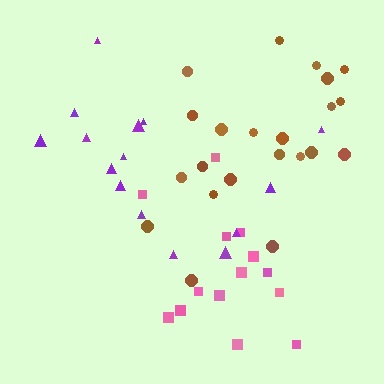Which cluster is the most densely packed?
Brown.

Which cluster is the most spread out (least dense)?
Purple.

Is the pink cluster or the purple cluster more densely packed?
Pink.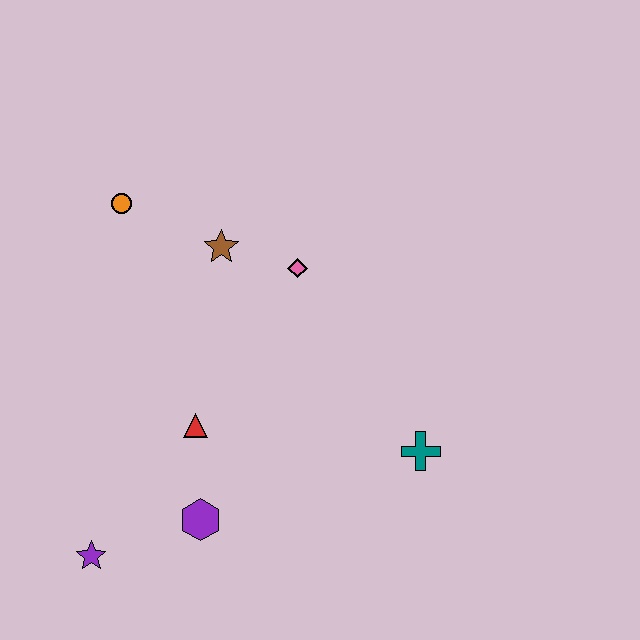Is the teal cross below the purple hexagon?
No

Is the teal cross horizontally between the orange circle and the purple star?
No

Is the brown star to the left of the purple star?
No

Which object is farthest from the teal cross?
The orange circle is farthest from the teal cross.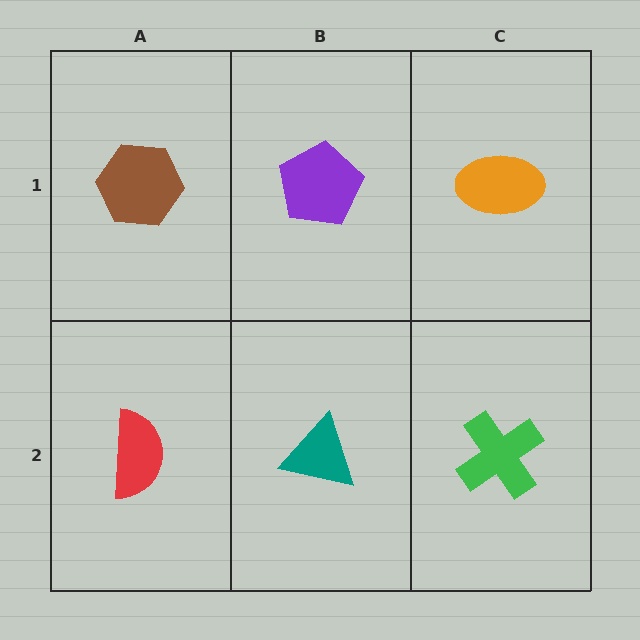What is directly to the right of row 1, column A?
A purple pentagon.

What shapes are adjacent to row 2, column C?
An orange ellipse (row 1, column C), a teal triangle (row 2, column B).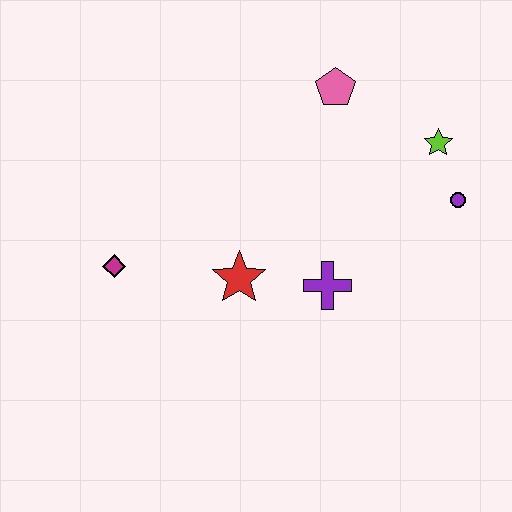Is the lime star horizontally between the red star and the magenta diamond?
No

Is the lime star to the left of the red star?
No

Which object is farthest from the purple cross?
The magenta diamond is farthest from the purple cross.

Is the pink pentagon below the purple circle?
No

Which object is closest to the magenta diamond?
The red star is closest to the magenta diamond.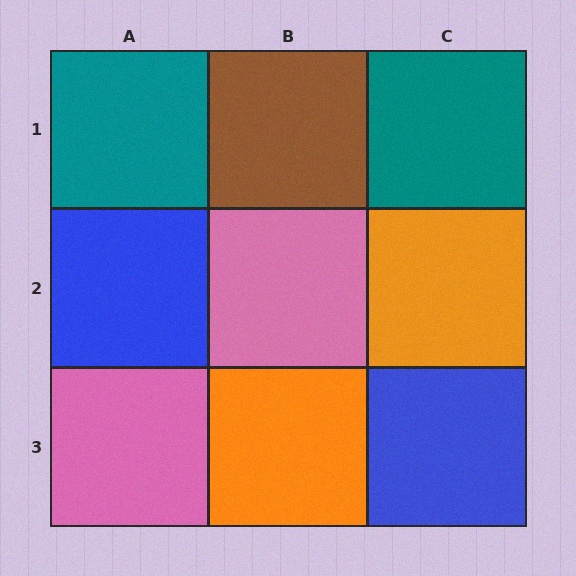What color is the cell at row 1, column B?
Brown.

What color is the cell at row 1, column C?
Teal.